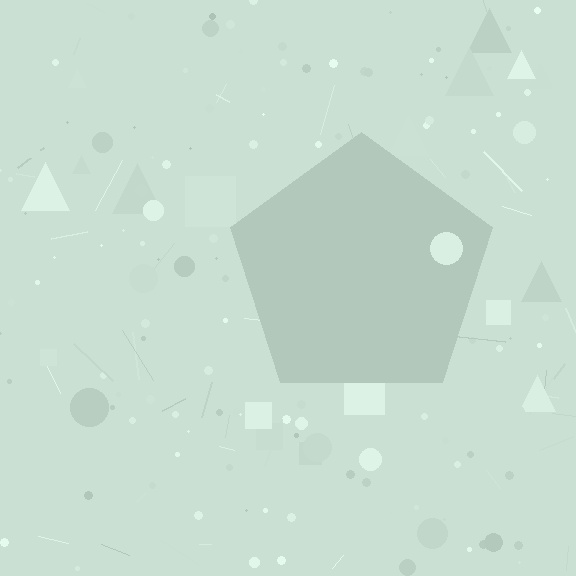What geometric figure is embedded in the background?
A pentagon is embedded in the background.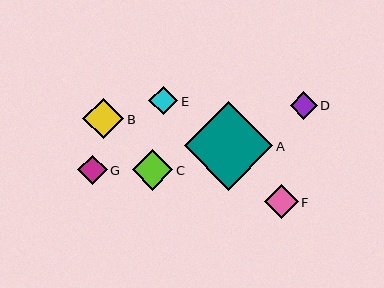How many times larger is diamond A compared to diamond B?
Diamond A is approximately 2.2 times the size of diamond B.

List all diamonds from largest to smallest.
From largest to smallest: A, B, C, F, G, E, D.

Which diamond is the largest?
Diamond A is the largest with a size of approximately 89 pixels.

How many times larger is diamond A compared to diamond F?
Diamond A is approximately 2.6 times the size of diamond F.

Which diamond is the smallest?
Diamond D is the smallest with a size of approximately 27 pixels.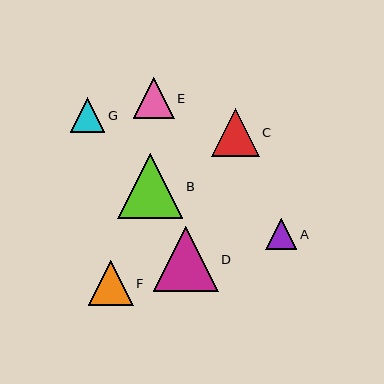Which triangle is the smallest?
Triangle A is the smallest with a size of approximately 31 pixels.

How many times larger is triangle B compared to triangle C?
Triangle B is approximately 1.4 times the size of triangle C.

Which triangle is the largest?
Triangle B is the largest with a size of approximately 65 pixels.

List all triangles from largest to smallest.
From largest to smallest: B, D, C, F, E, G, A.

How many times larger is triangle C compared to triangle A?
Triangle C is approximately 1.6 times the size of triangle A.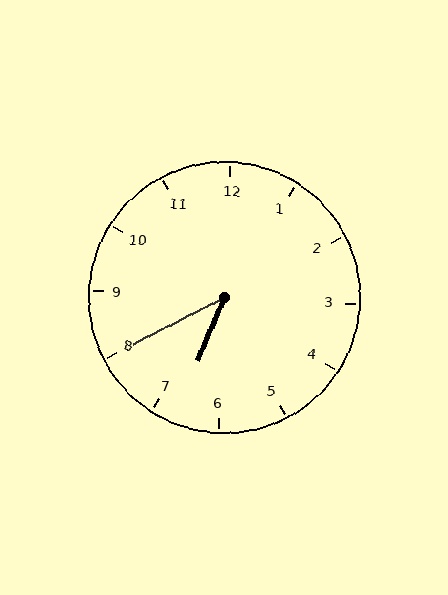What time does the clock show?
6:40.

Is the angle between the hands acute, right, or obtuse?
It is acute.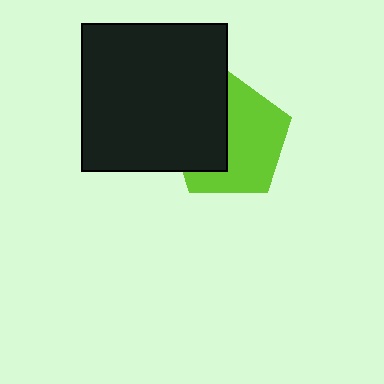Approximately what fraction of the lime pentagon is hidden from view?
Roughly 40% of the lime pentagon is hidden behind the black rectangle.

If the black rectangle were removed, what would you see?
You would see the complete lime pentagon.